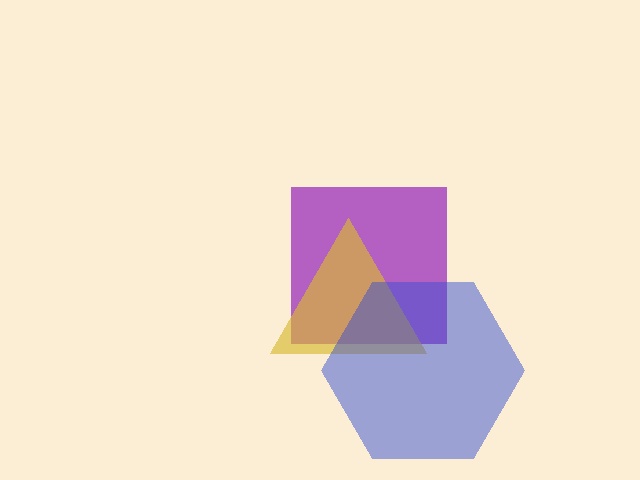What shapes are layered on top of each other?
The layered shapes are: a purple square, a yellow triangle, a blue hexagon.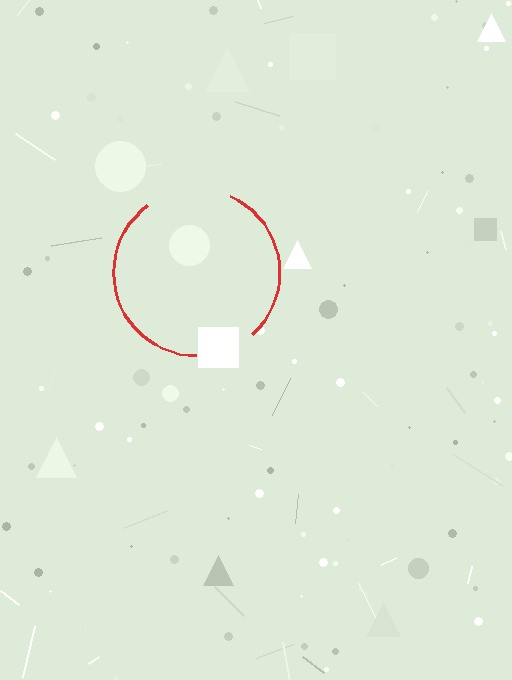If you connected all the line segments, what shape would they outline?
They would outline a circle.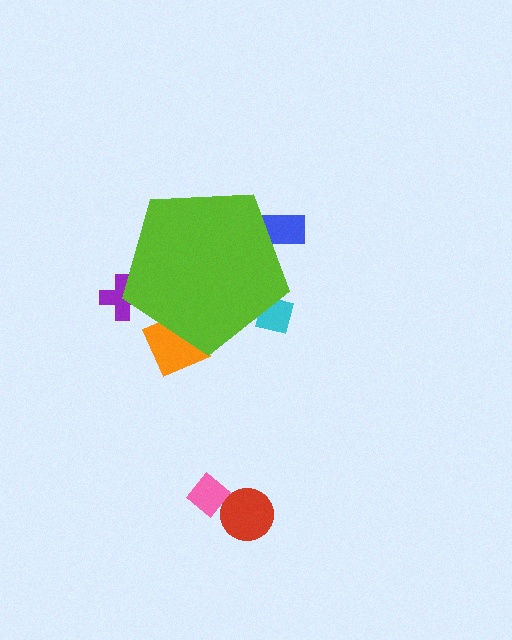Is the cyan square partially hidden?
Yes, the cyan square is partially hidden behind the lime pentagon.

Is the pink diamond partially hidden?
No, the pink diamond is fully visible.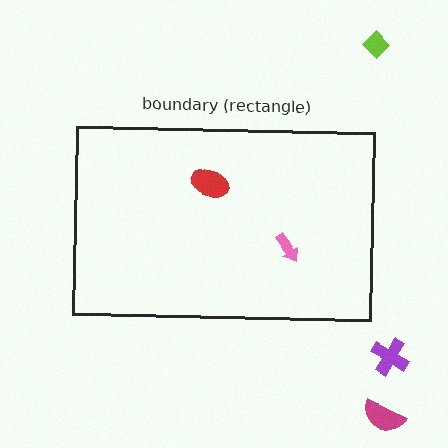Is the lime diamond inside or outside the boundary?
Outside.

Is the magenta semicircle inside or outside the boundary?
Outside.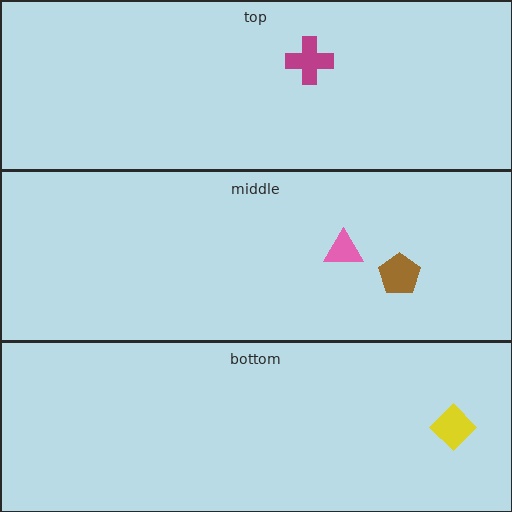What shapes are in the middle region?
The brown pentagon, the pink triangle.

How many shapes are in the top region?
1.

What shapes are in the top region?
The magenta cross.